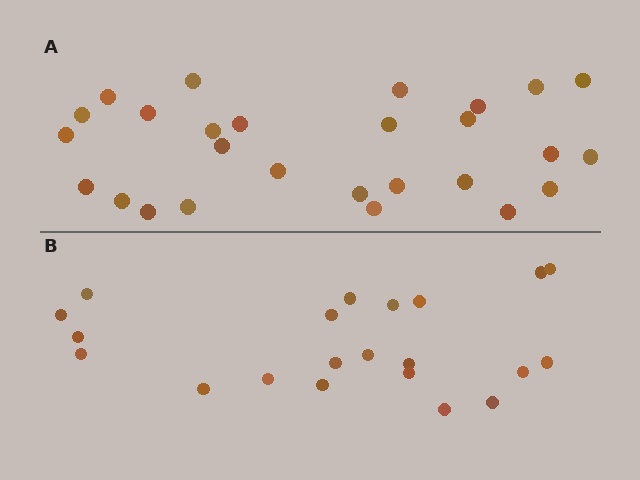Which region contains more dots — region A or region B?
Region A (the top region) has more dots.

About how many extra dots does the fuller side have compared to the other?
Region A has about 6 more dots than region B.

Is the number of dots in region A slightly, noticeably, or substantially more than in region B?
Region A has noticeably more, but not dramatically so. The ratio is roughly 1.3 to 1.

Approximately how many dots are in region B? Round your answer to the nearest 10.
About 20 dots. (The exact count is 21, which rounds to 20.)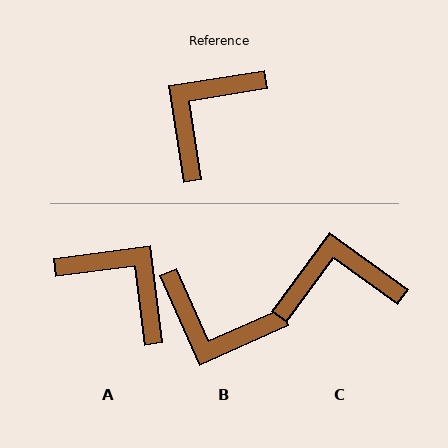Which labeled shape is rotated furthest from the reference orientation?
B, about 105 degrees away.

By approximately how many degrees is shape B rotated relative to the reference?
Approximately 105 degrees counter-clockwise.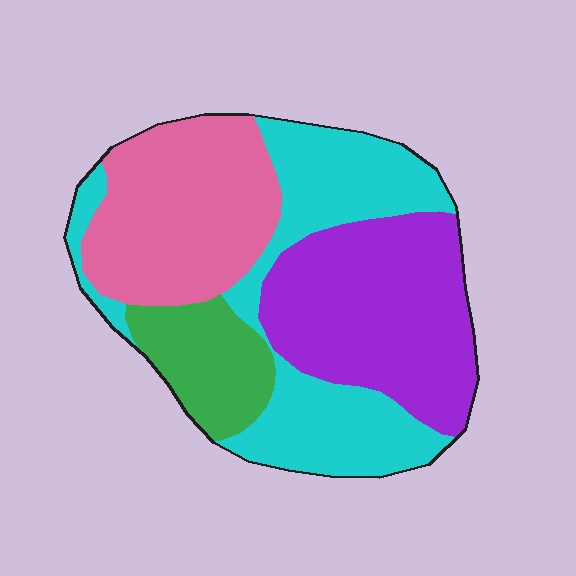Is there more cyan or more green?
Cyan.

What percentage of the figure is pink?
Pink takes up between a sixth and a third of the figure.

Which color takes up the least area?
Green, at roughly 10%.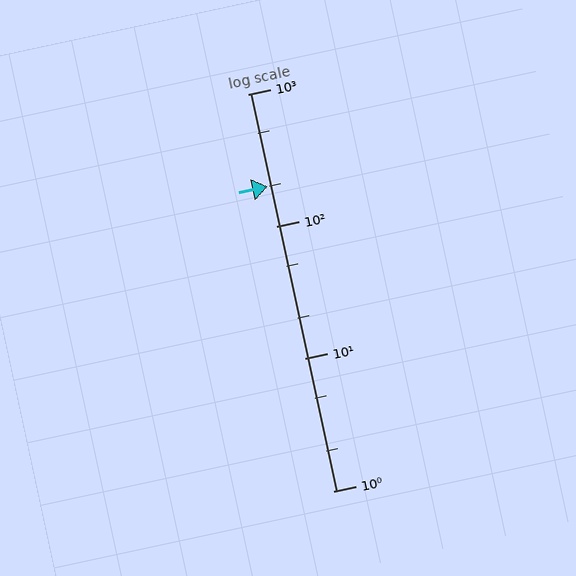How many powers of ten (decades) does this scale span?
The scale spans 3 decades, from 1 to 1000.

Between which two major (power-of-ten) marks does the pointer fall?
The pointer is between 100 and 1000.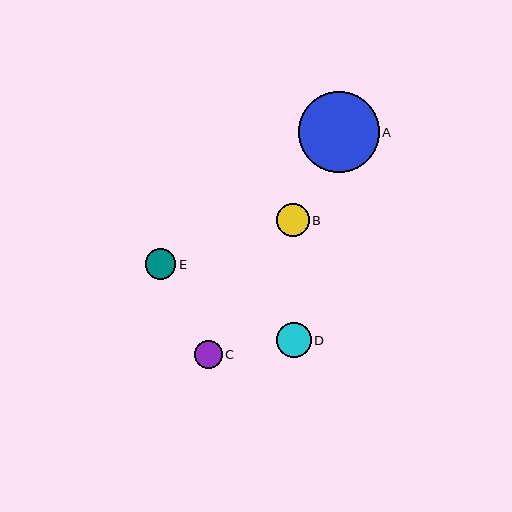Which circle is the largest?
Circle A is the largest with a size of approximately 81 pixels.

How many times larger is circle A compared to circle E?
Circle A is approximately 2.6 times the size of circle E.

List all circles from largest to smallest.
From largest to smallest: A, D, B, E, C.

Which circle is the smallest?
Circle C is the smallest with a size of approximately 28 pixels.